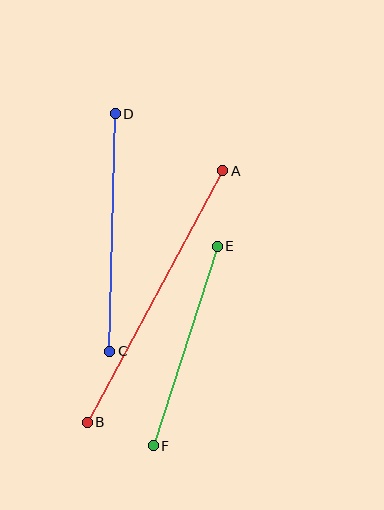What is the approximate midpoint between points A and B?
The midpoint is at approximately (155, 297) pixels.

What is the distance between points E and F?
The distance is approximately 210 pixels.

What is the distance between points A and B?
The distance is approximately 286 pixels.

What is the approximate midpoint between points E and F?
The midpoint is at approximately (185, 346) pixels.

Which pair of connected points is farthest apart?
Points A and B are farthest apart.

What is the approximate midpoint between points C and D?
The midpoint is at approximately (112, 233) pixels.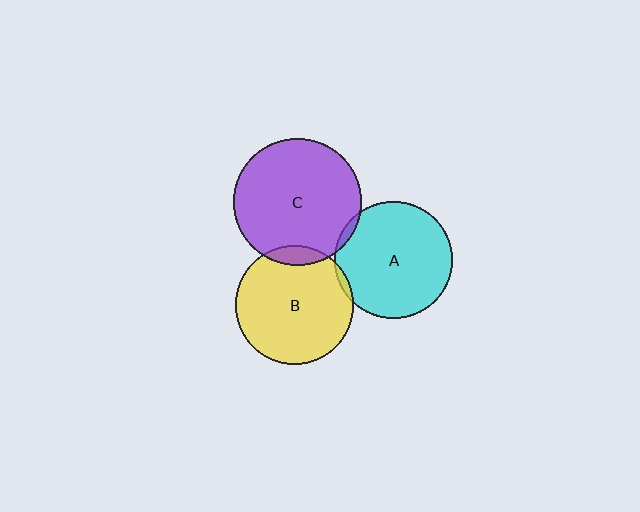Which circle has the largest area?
Circle C (purple).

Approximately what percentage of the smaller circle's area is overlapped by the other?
Approximately 10%.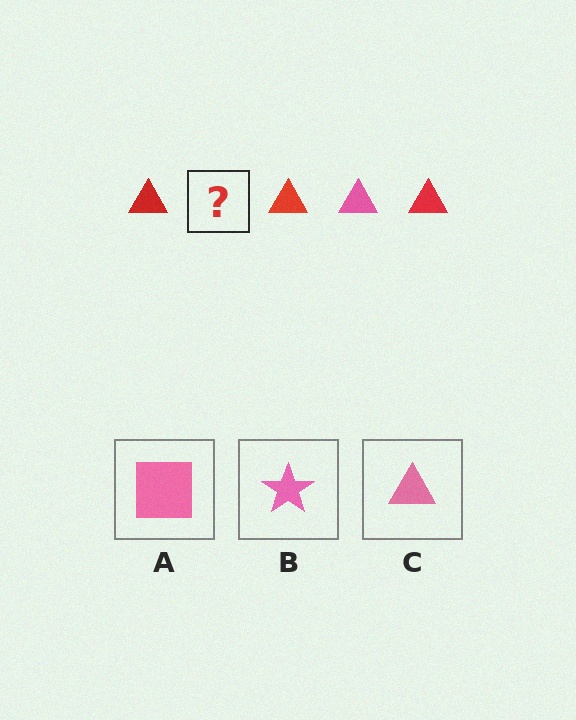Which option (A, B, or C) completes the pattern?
C.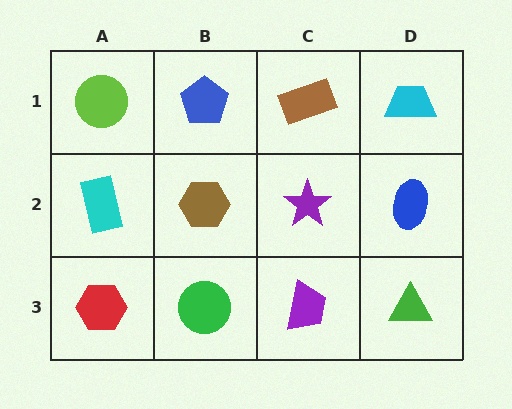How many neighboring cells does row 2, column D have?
3.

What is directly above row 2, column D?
A cyan trapezoid.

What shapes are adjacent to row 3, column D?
A blue ellipse (row 2, column D), a purple trapezoid (row 3, column C).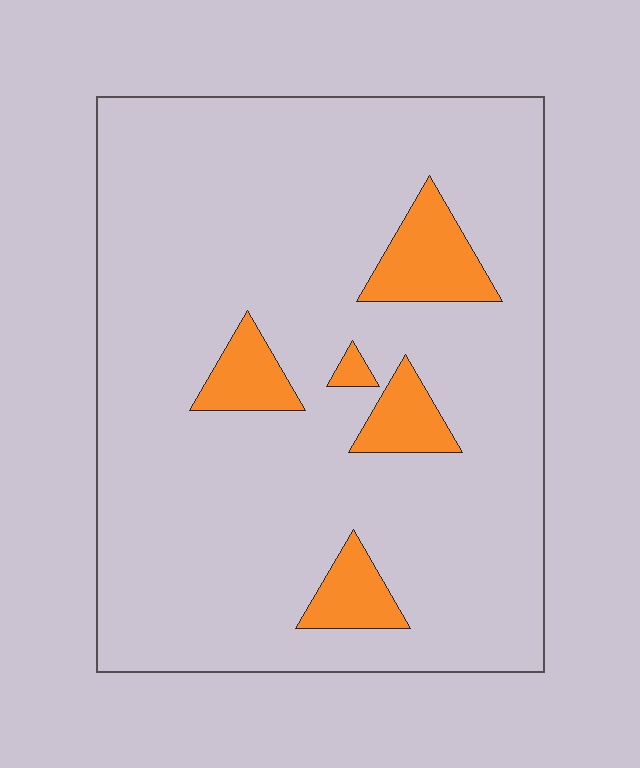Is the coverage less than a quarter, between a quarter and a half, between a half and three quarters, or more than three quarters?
Less than a quarter.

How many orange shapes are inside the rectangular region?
5.